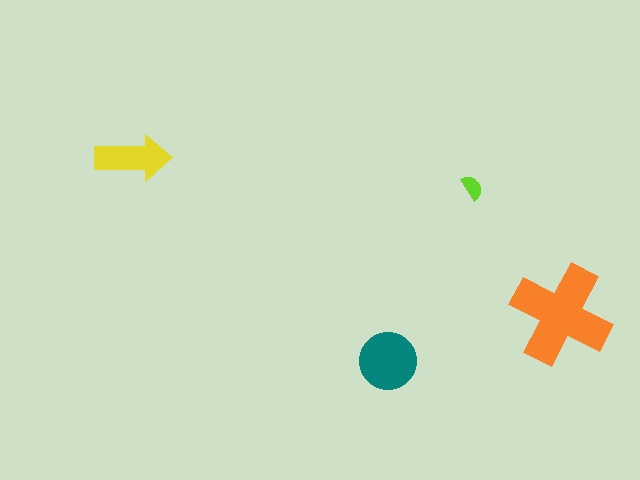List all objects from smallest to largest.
The lime semicircle, the yellow arrow, the teal circle, the orange cross.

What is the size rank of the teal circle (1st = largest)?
2nd.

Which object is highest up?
The yellow arrow is topmost.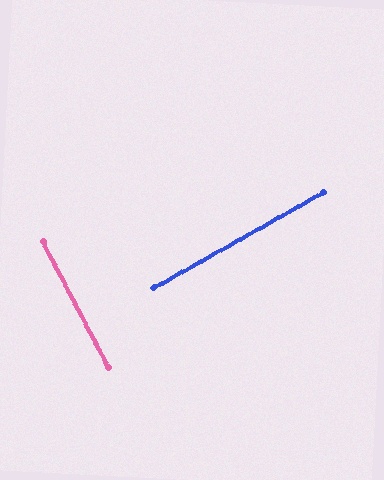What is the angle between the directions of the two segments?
Approximately 88 degrees.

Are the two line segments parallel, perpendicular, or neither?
Perpendicular — they meet at approximately 88°.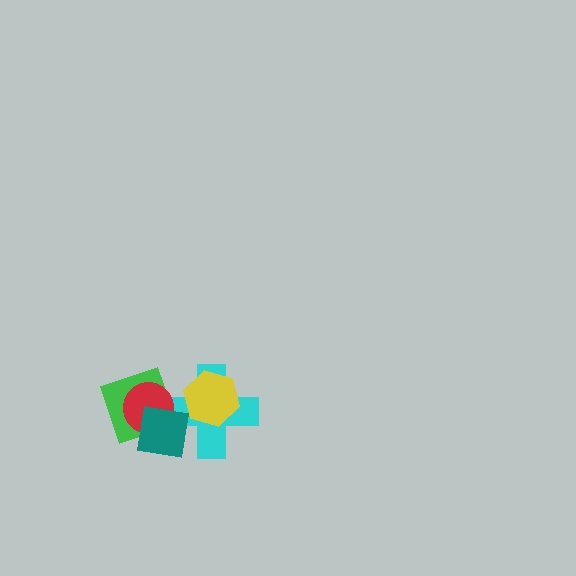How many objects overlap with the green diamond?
3 objects overlap with the green diamond.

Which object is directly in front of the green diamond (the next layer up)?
The cyan cross is directly in front of the green diamond.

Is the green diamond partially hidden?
Yes, it is partially covered by another shape.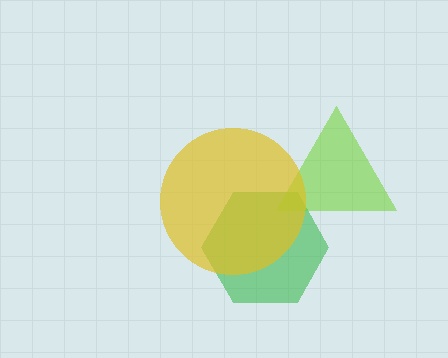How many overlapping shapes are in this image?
There are 3 overlapping shapes in the image.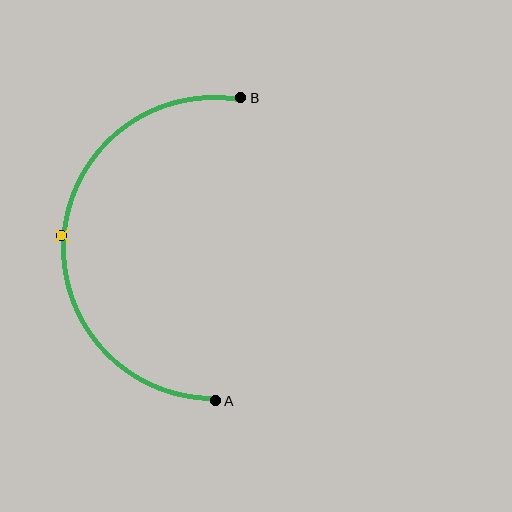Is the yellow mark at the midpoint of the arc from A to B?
Yes. The yellow mark lies on the arc at equal arc-length from both A and B — it is the arc midpoint.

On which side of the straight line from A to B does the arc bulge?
The arc bulges to the left of the straight line connecting A and B.